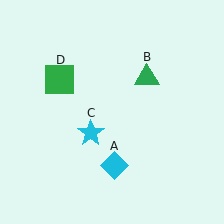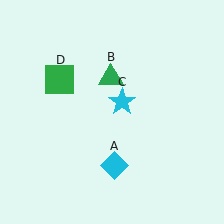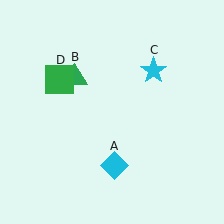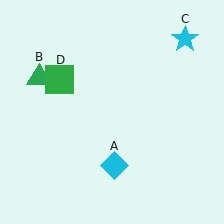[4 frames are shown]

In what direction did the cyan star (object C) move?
The cyan star (object C) moved up and to the right.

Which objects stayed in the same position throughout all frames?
Cyan diamond (object A) and green square (object D) remained stationary.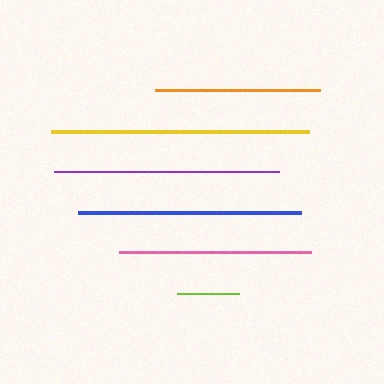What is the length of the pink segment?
The pink segment is approximately 192 pixels long.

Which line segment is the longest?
The yellow line is the longest at approximately 258 pixels.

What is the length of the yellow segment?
The yellow segment is approximately 258 pixels long.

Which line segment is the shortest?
The lime line is the shortest at approximately 61 pixels.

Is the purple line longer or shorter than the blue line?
The purple line is longer than the blue line.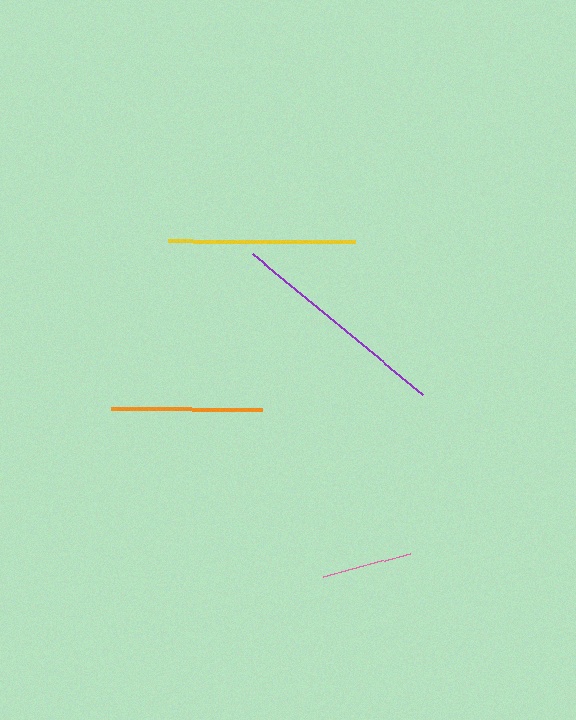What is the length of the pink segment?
The pink segment is approximately 91 pixels long.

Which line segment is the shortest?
The pink line is the shortest at approximately 91 pixels.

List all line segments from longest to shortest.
From longest to shortest: purple, yellow, orange, pink.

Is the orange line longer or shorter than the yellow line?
The yellow line is longer than the orange line.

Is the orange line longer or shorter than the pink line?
The orange line is longer than the pink line.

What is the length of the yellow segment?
The yellow segment is approximately 187 pixels long.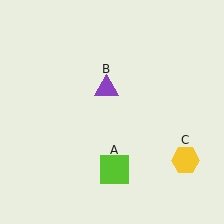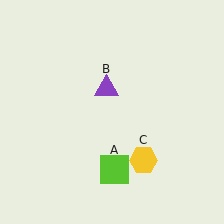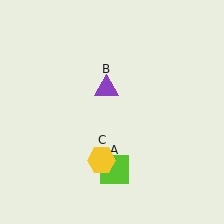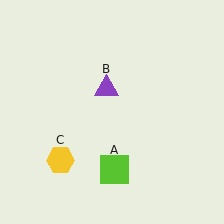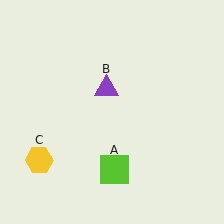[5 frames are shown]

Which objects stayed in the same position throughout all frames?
Lime square (object A) and purple triangle (object B) remained stationary.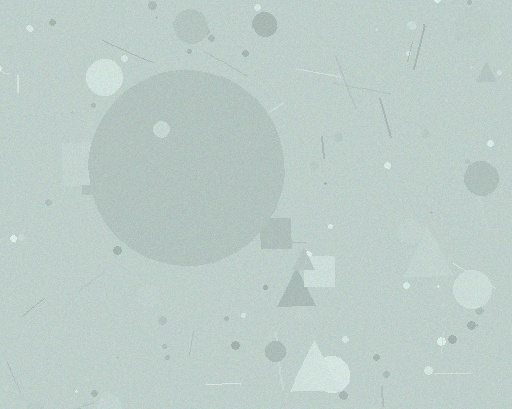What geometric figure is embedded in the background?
A circle is embedded in the background.